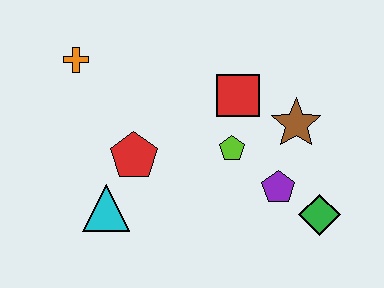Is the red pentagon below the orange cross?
Yes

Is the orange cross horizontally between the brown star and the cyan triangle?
No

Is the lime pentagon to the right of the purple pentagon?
No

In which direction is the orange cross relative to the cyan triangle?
The orange cross is above the cyan triangle.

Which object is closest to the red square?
The lime pentagon is closest to the red square.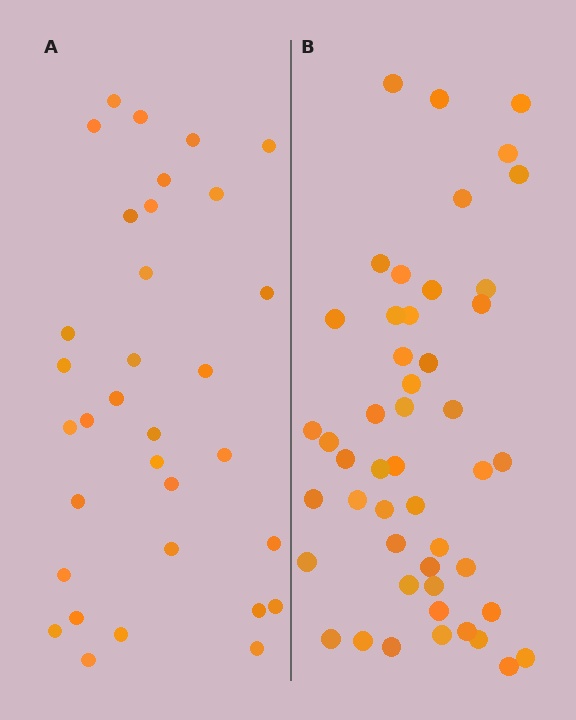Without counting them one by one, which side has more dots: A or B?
Region B (the right region) has more dots.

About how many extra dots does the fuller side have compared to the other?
Region B has approximately 15 more dots than region A.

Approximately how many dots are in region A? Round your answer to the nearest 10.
About 30 dots. (The exact count is 33, which rounds to 30.)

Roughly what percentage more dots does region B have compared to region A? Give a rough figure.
About 45% more.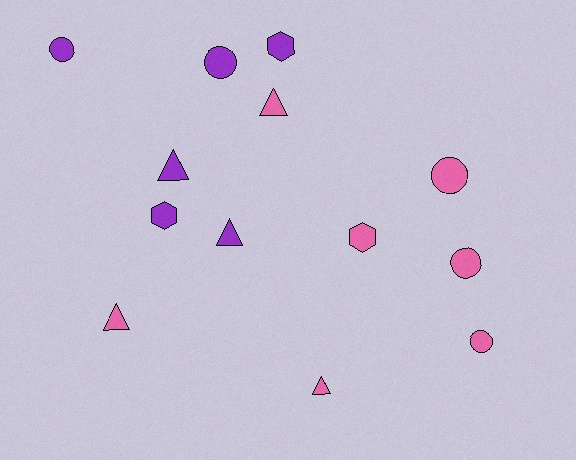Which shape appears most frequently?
Circle, with 5 objects.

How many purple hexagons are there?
There are 2 purple hexagons.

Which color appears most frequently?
Pink, with 7 objects.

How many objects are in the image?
There are 13 objects.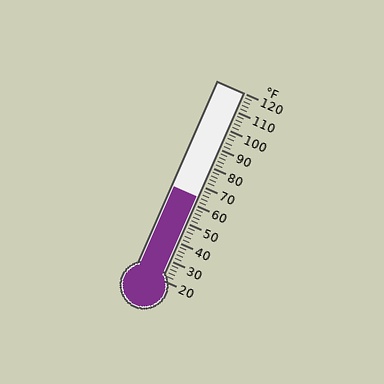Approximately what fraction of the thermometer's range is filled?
The thermometer is filled to approximately 45% of its range.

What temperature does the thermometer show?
The thermometer shows approximately 64°F.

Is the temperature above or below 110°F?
The temperature is below 110°F.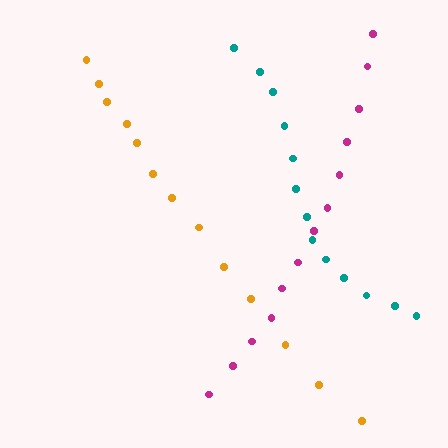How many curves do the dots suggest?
There are 3 distinct paths.